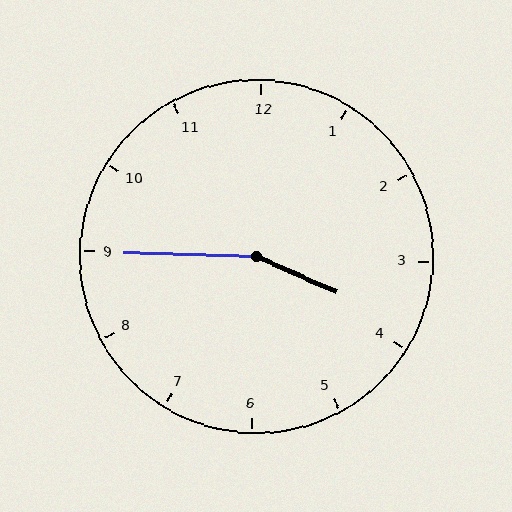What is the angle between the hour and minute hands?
Approximately 158 degrees.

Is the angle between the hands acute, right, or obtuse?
It is obtuse.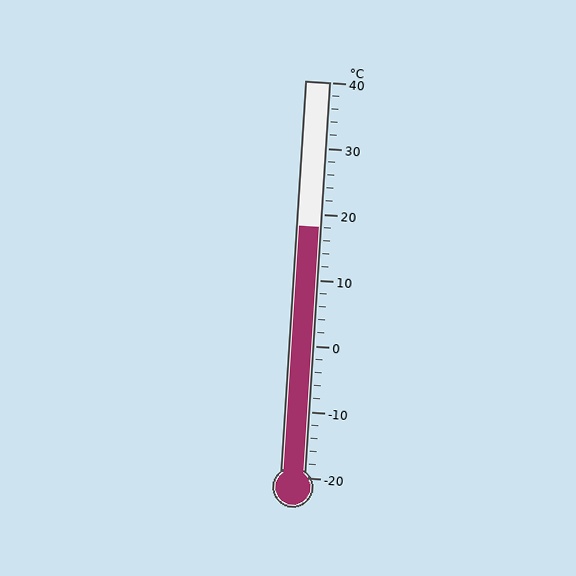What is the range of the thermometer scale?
The thermometer scale ranges from -20°C to 40°C.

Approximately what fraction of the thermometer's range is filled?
The thermometer is filled to approximately 65% of its range.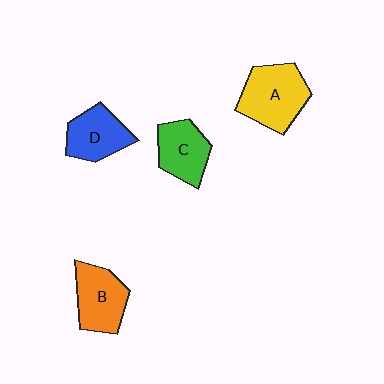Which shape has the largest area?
Shape A (yellow).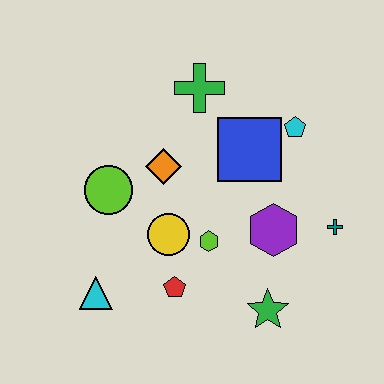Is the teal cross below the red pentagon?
No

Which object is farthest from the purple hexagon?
The cyan triangle is farthest from the purple hexagon.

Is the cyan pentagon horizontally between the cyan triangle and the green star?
No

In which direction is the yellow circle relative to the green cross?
The yellow circle is below the green cross.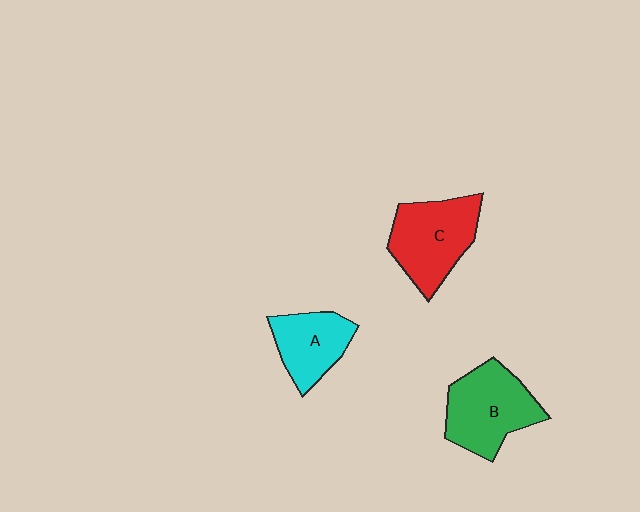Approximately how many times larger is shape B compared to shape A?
Approximately 1.4 times.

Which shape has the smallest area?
Shape A (cyan).